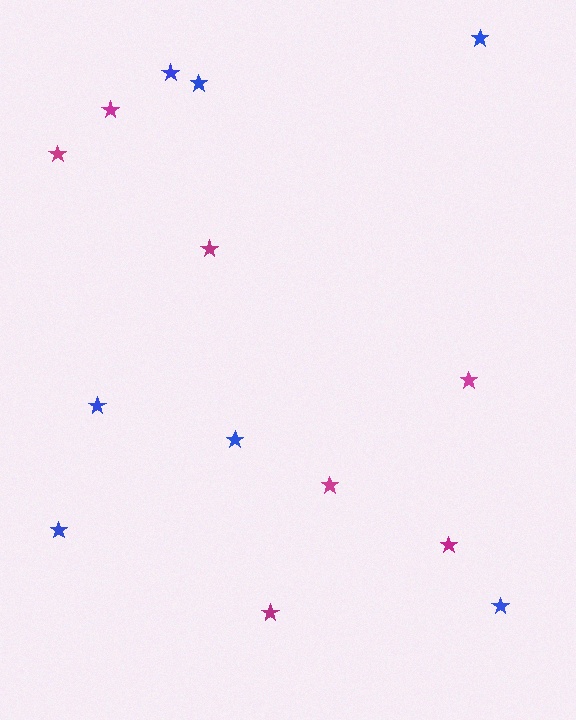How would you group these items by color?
There are 2 groups: one group of blue stars (7) and one group of magenta stars (7).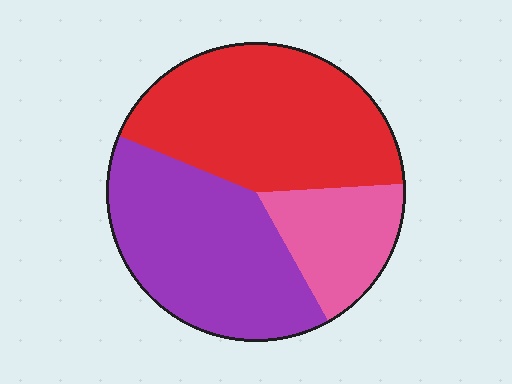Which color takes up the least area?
Pink, at roughly 20%.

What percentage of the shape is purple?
Purple covers 39% of the shape.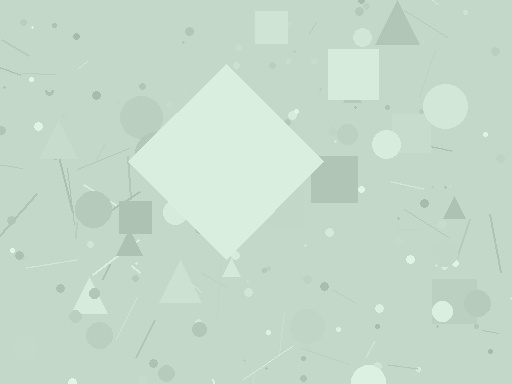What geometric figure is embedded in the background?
A diamond is embedded in the background.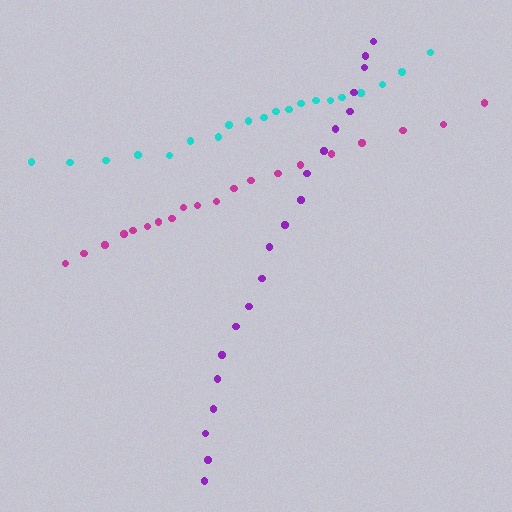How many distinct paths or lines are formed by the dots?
There are 3 distinct paths.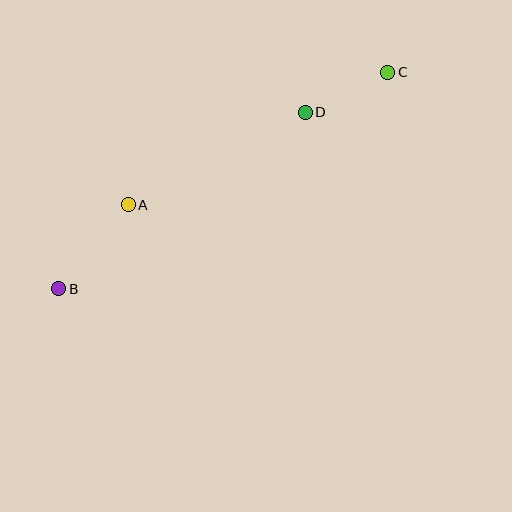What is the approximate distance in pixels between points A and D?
The distance between A and D is approximately 200 pixels.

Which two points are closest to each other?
Points C and D are closest to each other.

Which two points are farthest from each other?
Points B and C are farthest from each other.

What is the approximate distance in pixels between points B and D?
The distance between B and D is approximately 303 pixels.